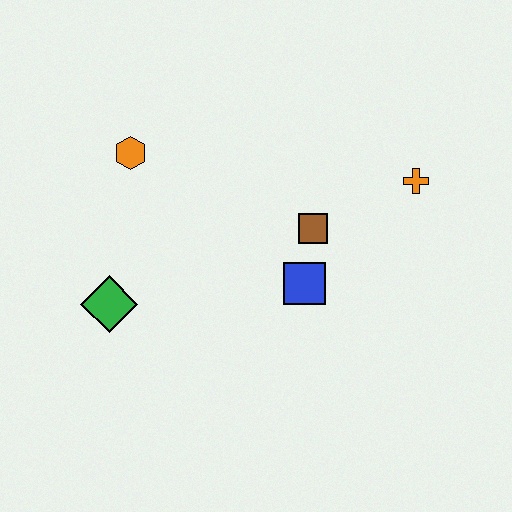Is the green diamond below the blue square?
Yes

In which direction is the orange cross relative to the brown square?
The orange cross is to the right of the brown square.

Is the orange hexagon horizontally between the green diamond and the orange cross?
Yes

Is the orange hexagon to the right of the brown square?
No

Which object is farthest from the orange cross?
The green diamond is farthest from the orange cross.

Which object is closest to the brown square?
The blue square is closest to the brown square.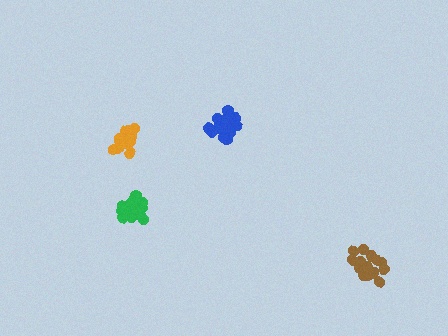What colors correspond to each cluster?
The clusters are colored: blue, orange, green, brown.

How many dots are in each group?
Group 1: 18 dots, Group 2: 14 dots, Group 3: 20 dots, Group 4: 19 dots (71 total).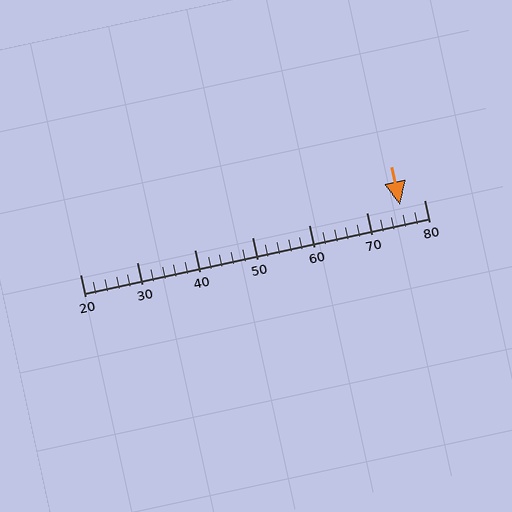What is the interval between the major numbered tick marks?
The major tick marks are spaced 10 units apart.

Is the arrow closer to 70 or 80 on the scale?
The arrow is closer to 80.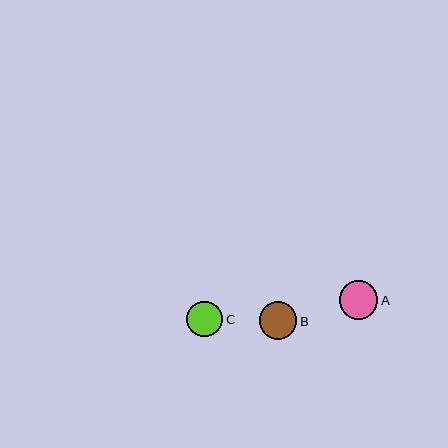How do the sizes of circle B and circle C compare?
Circle B and circle C are approximately the same size.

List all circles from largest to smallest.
From largest to smallest: A, B, C.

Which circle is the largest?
Circle A is the largest with a size of approximately 39 pixels.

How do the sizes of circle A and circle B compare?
Circle A and circle B are approximately the same size.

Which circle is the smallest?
Circle C is the smallest with a size of approximately 36 pixels.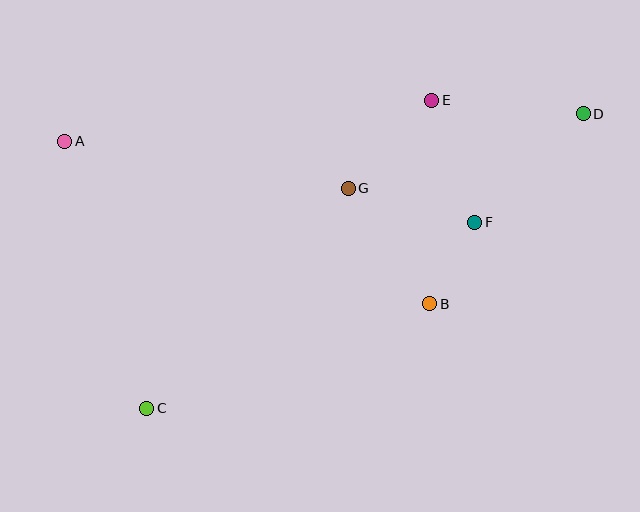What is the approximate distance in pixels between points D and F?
The distance between D and F is approximately 153 pixels.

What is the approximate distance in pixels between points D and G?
The distance between D and G is approximately 247 pixels.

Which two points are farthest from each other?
Points C and D are farthest from each other.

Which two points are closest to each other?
Points B and F are closest to each other.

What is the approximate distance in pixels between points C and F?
The distance between C and F is approximately 377 pixels.